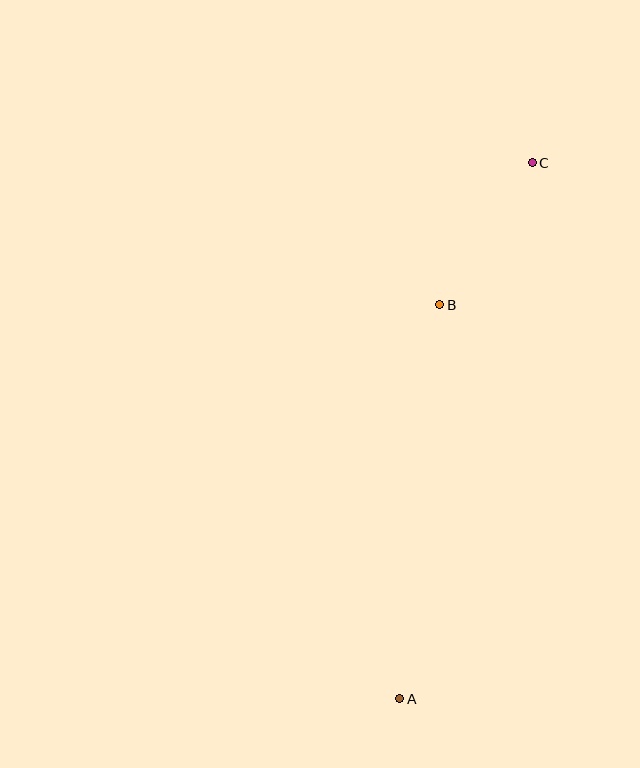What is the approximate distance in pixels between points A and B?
The distance between A and B is approximately 396 pixels.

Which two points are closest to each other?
Points B and C are closest to each other.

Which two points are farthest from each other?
Points A and C are farthest from each other.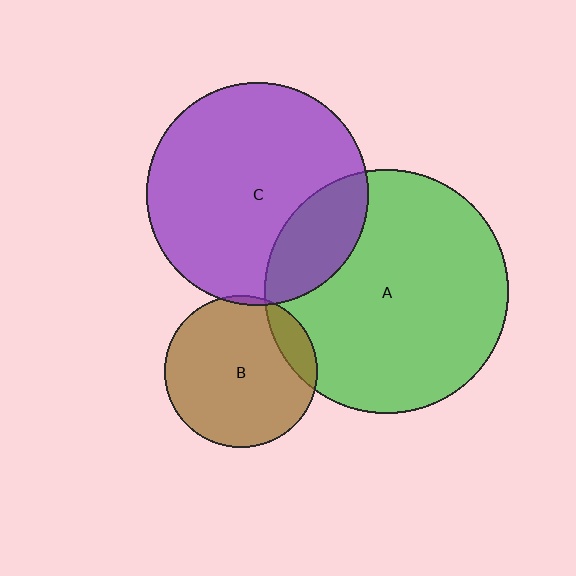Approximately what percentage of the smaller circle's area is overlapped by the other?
Approximately 10%.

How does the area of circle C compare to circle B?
Approximately 2.1 times.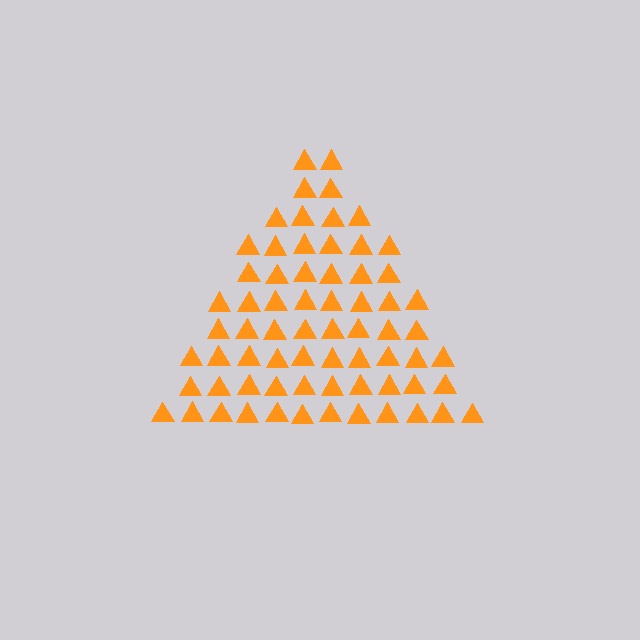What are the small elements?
The small elements are triangles.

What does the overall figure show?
The overall figure shows a triangle.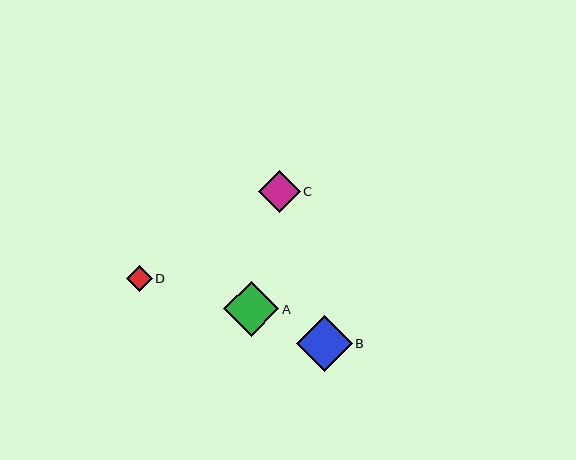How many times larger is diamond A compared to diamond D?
Diamond A is approximately 2.1 times the size of diamond D.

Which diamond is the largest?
Diamond B is the largest with a size of approximately 56 pixels.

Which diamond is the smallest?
Diamond D is the smallest with a size of approximately 26 pixels.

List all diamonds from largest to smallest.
From largest to smallest: B, A, C, D.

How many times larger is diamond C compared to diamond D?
Diamond C is approximately 1.6 times the size of diamond D.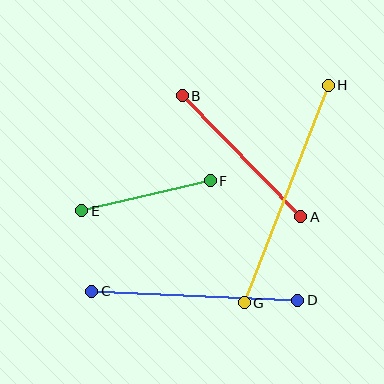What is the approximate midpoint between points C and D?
The midpoint is at approximately (195, 296) pixels.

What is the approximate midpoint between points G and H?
The midpoint is at approximately (286, 194) pixels.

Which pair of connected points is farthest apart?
Points G and H are farthest apart.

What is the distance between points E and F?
The distance is approximately 132 pixels.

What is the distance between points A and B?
The distance is approximately 169 pixels.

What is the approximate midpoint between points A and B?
The midpoint is at approximately (242, 156) pixels.